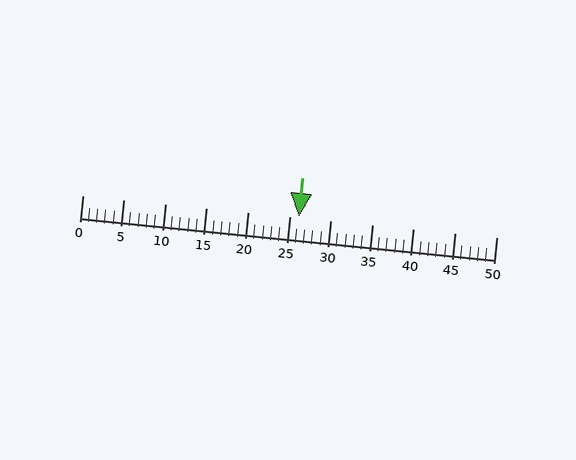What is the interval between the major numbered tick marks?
The major tick marks are spaced 5 units apart.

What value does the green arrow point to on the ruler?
The green arrow points to approximately 26.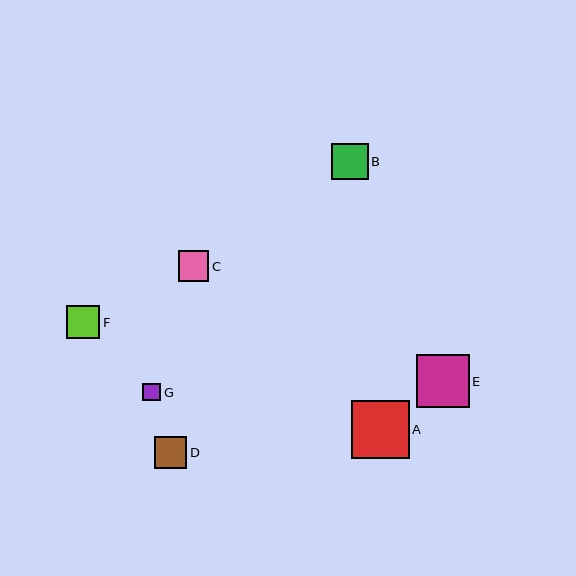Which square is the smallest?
Square G is the smallest with a size of approximately 18 pixels.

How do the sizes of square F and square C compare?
Square F and square C are approximately the same size.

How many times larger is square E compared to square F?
Square E is approximately 1.6 times the size of square F.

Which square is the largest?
Square A is the largest with a size of approximately 58 pixels.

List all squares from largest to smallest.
From largest to smallest: A, E, B, F, D, C, G.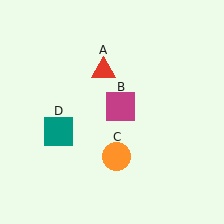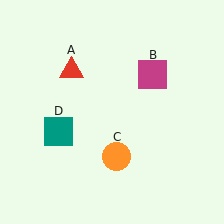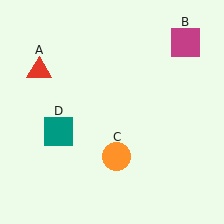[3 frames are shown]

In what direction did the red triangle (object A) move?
The red triangle (object A) moved left.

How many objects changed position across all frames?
2 objects changed position: red triangle (object A), magenta square (object B).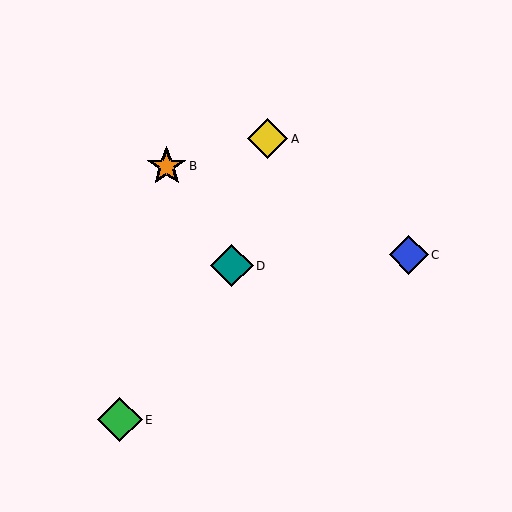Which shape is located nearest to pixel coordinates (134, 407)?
The green diamond (labeled E) at (120, 420) is nearest to that location.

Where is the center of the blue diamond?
The center of the blue diamond is at (409, 255).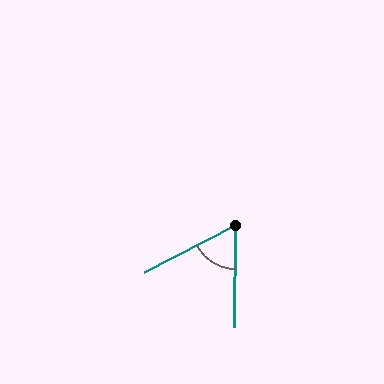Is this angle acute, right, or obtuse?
It is acute.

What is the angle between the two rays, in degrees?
Approximately 62 degrees.